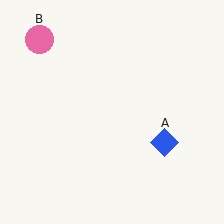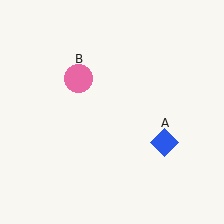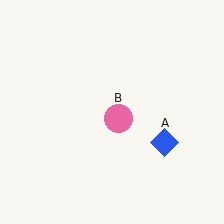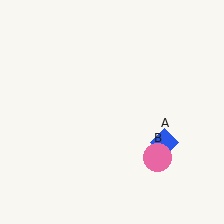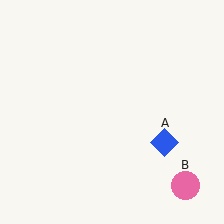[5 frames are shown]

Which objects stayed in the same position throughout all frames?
Blue diamond (object A) remained stationary.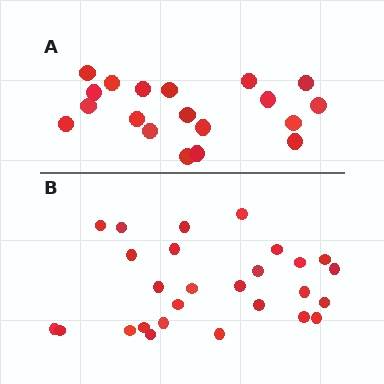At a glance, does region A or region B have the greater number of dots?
Region B (the bottom region) has more dots.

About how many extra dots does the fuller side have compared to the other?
Region B has roughly 8 or so more dots than region A.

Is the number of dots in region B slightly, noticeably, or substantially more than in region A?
Region B has noticeably more, but not dramatically so. The ratio is roughly 1.4 to 1.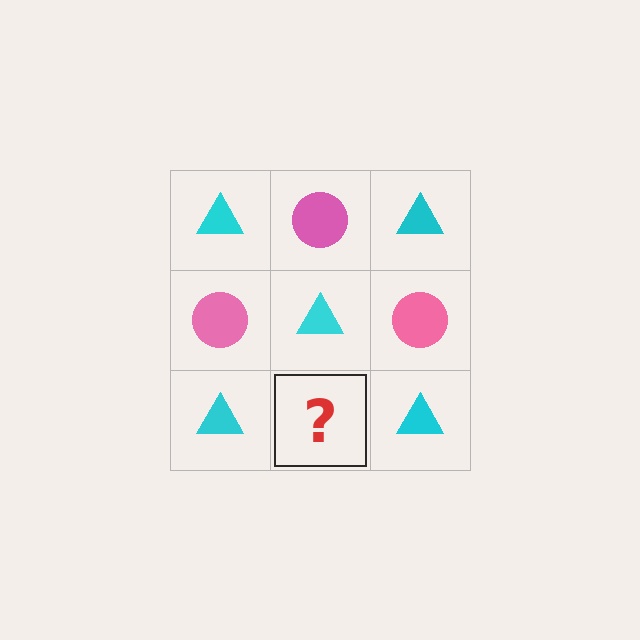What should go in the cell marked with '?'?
The missing cell should contain a pink circle.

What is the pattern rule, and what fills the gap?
The rule is that it alternates cyan triangle and pink circle in a checkerboard pattern. The gap should be filled with a pink circle.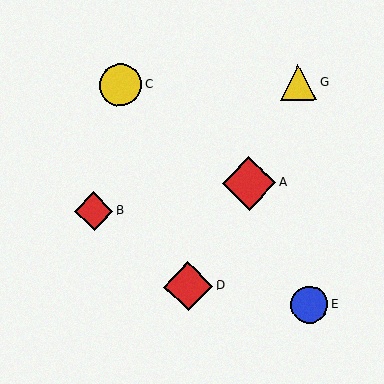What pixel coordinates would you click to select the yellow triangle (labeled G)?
Click at (299, 83) to select the yellow triangle G.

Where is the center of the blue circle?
The center of the blue circle is at (310, 305).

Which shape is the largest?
The red diamond (labeled A) is the largest.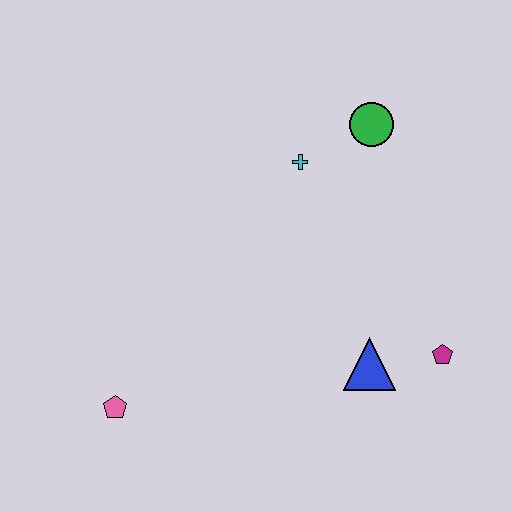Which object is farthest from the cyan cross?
The pink pentagon is farthest from the cyan cross.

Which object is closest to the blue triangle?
The magenta pentagon is closest to the blue triangle.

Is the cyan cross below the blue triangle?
No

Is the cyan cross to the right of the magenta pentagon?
No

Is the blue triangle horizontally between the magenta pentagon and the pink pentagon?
Yes